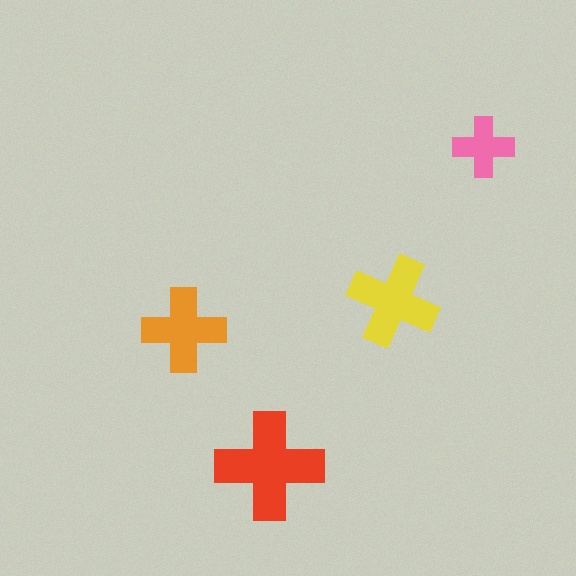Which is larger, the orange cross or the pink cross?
The orange one.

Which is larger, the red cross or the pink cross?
The red one.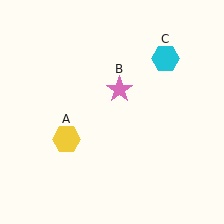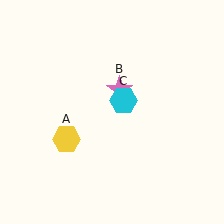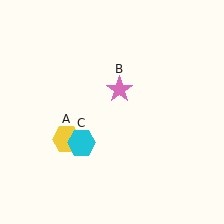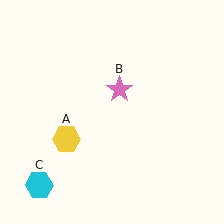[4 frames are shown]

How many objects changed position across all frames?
1 object changed position: cyan hexagon (object C).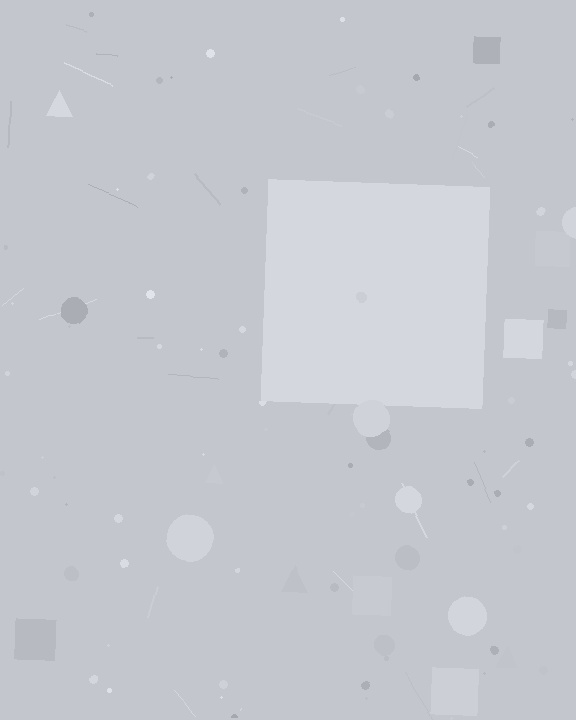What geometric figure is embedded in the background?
A square is embedded in the background.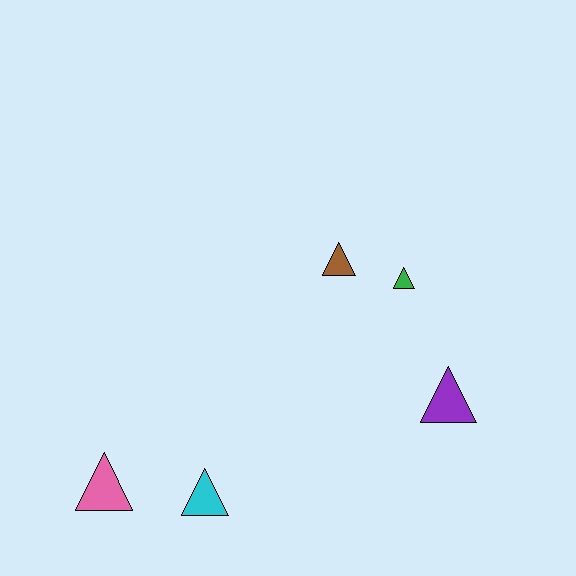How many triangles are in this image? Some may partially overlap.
There are 5 triangles.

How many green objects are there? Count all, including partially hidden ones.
There is 1 green object.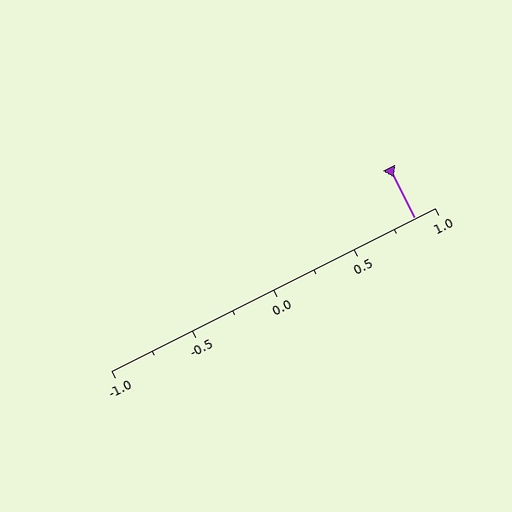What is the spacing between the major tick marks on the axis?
The major ticks are spaced 0.5 apart.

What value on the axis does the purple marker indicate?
The marker indicates approximately 0.88.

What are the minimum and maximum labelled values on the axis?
The axis runs from -1.0 to 1.0.